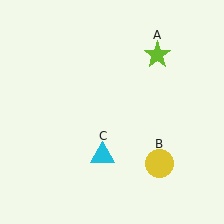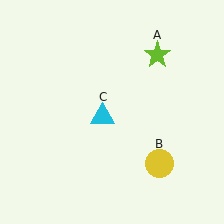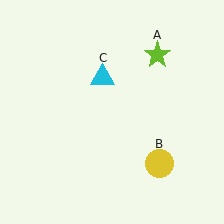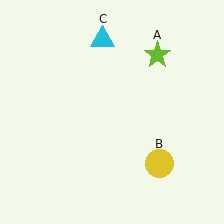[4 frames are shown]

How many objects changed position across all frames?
1 object changed position: cyan triangle (object C).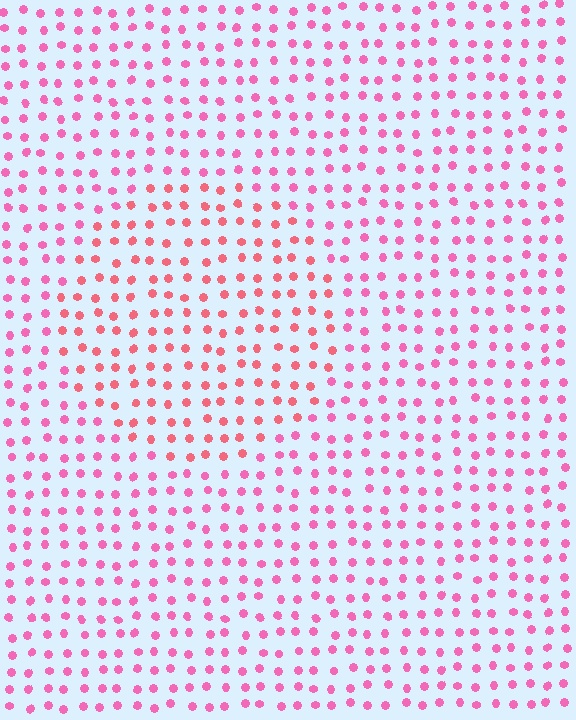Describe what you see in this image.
The image is filled with small pink elements in a uniform arrangement. A circle-shaped region is visible where the elements are tinted to a slightly different hue, forming a subtle color boundary.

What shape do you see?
I see a circle.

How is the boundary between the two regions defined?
The boundary is defined purely by a slight shift in hue (about 25 degrees). Spacing, size, and orientation are identical on both sides.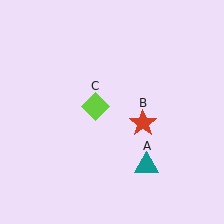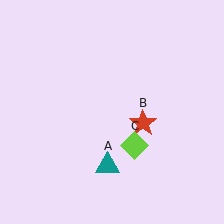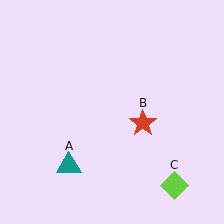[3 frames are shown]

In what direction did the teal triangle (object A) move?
The teal triangle (object A) moved left.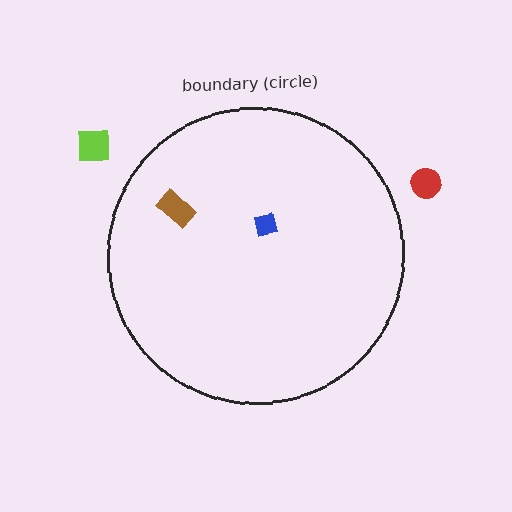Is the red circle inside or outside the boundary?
Outside.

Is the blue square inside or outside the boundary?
Inside.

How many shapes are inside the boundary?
2 inside, 2 outside.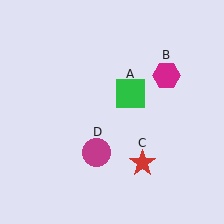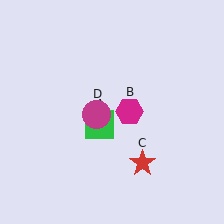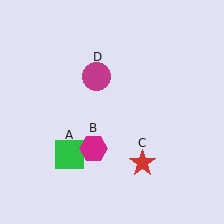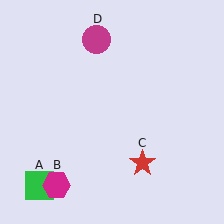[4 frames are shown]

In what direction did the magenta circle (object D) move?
The magenta circle (object D) moved up.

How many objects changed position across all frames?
3 objects changed position: green square (object A), magenta hexagon (object B), magenta circle (object D).